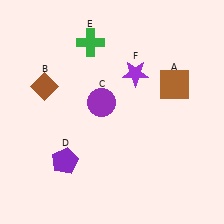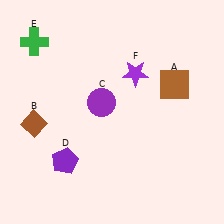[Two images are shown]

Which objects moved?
The objects that moved are: the brown diamond (B), the green cross (E).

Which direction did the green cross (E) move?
The green cross (E) moved left.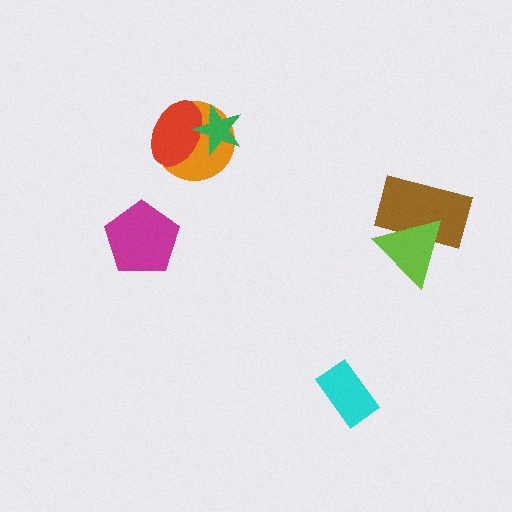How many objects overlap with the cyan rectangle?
0 objects overlap with the cyan rectangle.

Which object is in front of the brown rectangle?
The lime triangle is in front of the brown rectangle.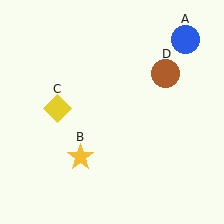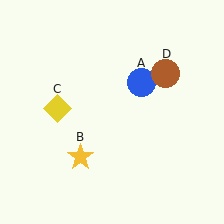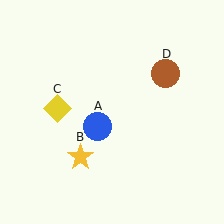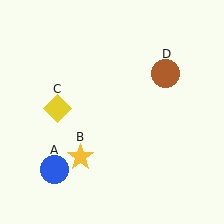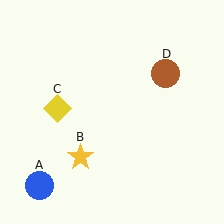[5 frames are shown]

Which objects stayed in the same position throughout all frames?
Yellow star (object B) and yellow diamond (object C) and brown circle (object D) remained stationary.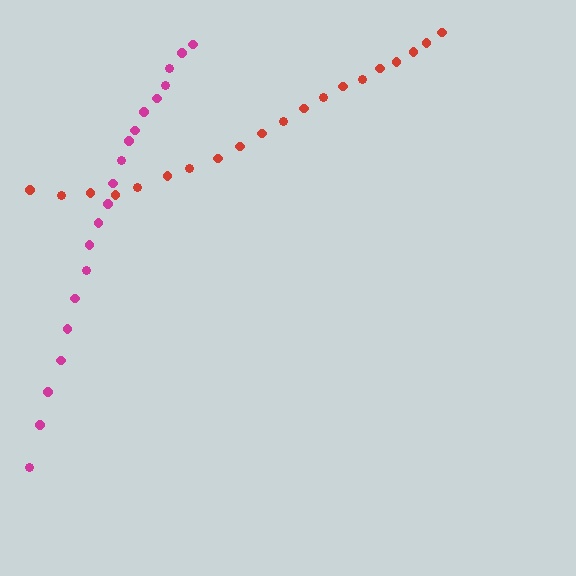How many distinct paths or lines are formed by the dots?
There are 2 distinct paths.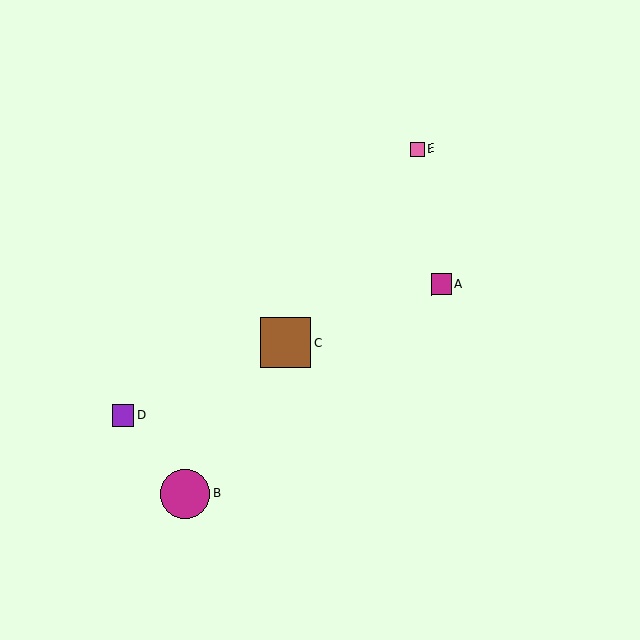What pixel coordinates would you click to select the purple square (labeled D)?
Click at (123, 415) to select the purple square D.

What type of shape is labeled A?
Shape A is a magenta square.